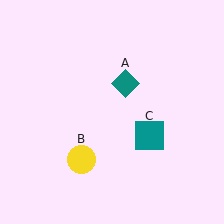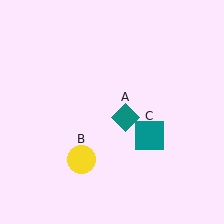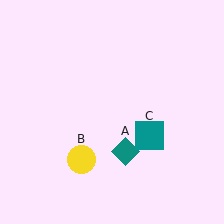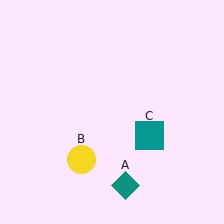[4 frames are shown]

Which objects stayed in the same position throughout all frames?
Yellow circle (object B) and teal square (object C) remained stationary.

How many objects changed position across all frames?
1 object changed position: teal diamond (object A).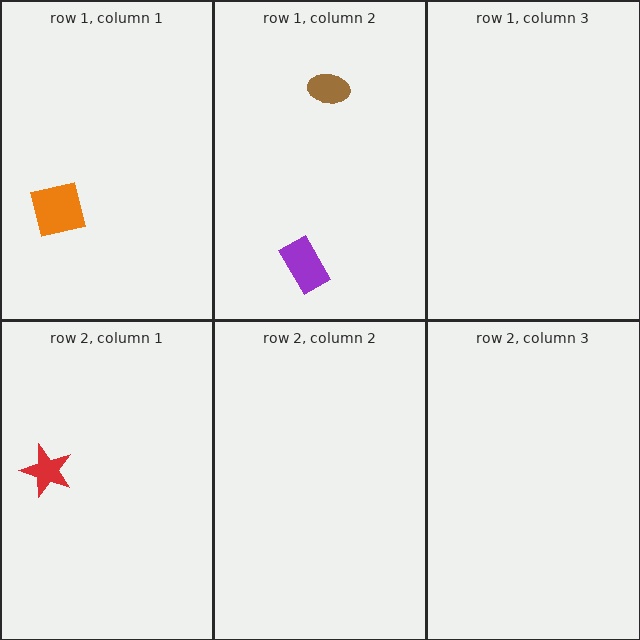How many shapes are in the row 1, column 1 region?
1.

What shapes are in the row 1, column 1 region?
The orange square.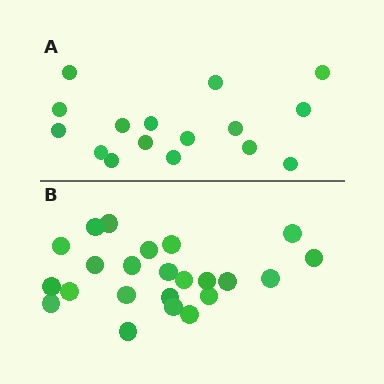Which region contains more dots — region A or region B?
Region B (the bottom region) has more dots.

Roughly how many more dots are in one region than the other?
Region B has roughly 8 or so more dots than region A.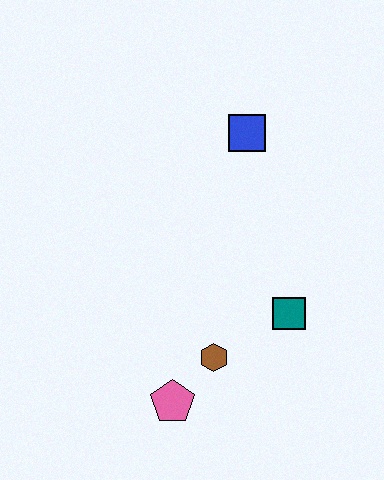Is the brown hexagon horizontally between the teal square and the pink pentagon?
Yes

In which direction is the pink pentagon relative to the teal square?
The pink pentagon is to the left of the teal square.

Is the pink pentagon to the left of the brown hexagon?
Yes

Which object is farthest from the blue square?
The pink pentagon is farthest from the blue square.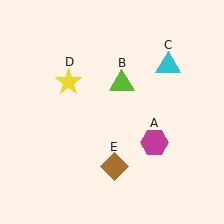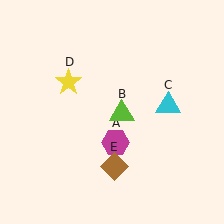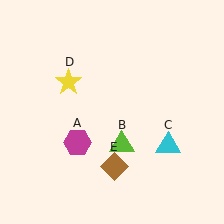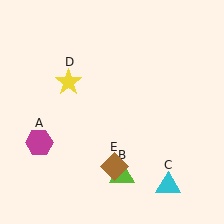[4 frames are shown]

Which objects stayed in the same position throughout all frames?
Yellow star (object D) and brown diamond (object E) remained stationary.